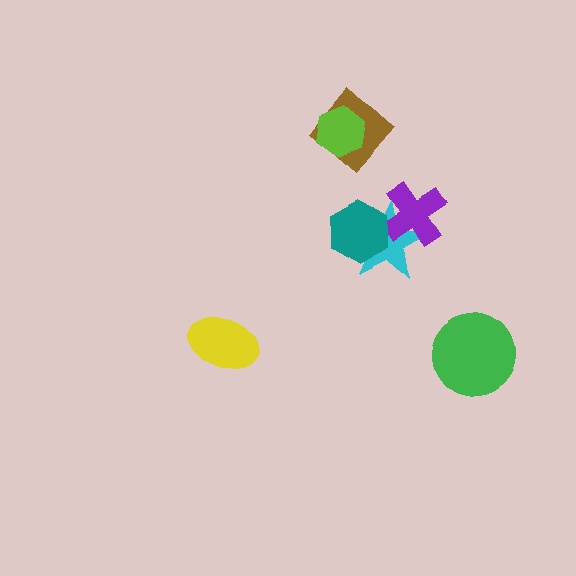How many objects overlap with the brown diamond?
1 object overlaps with the brown diamond.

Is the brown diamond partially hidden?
Yes, it is partially covered by another shape.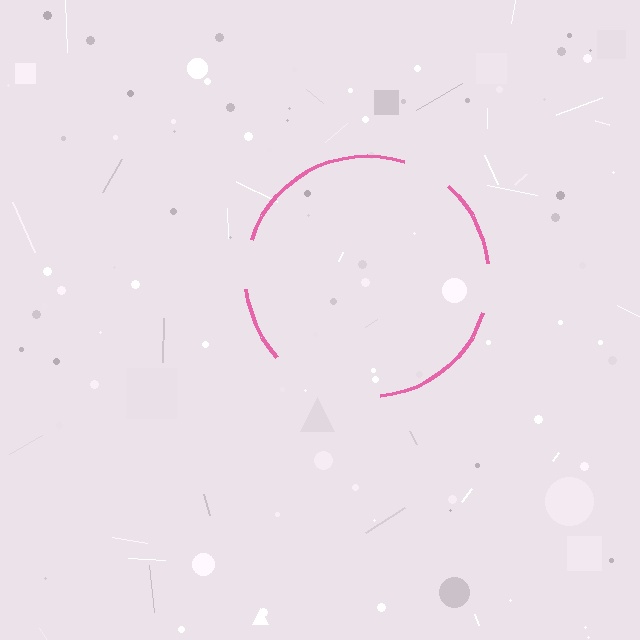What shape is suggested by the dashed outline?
The dashed outline suggests a circle.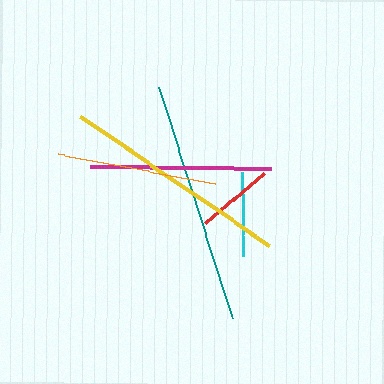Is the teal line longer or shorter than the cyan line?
The teal line is longer than the cyan line.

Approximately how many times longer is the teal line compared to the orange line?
The teal line is approximately 1.5 times the length of the orange line.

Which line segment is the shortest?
The red line is the shortest at approximately 78 pixels.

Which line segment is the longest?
The teal line is the longest at approximately 243 pixels.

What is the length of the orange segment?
The orange segment is approximately 160 pixels long.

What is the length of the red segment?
The red segment is approximately 78 pixels long.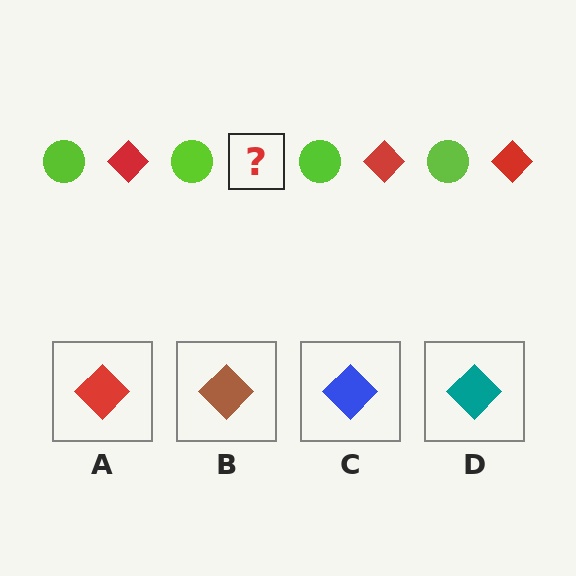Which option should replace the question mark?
Option A.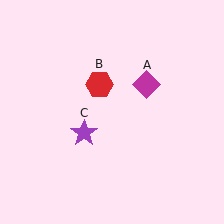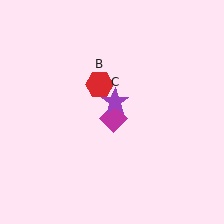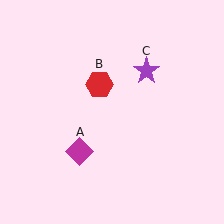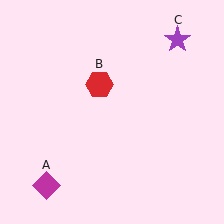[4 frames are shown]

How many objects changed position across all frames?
2 objects changed position: magenta diamond (object A), purple star (object C).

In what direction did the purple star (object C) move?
The purple star (object C) moved up and to the right.